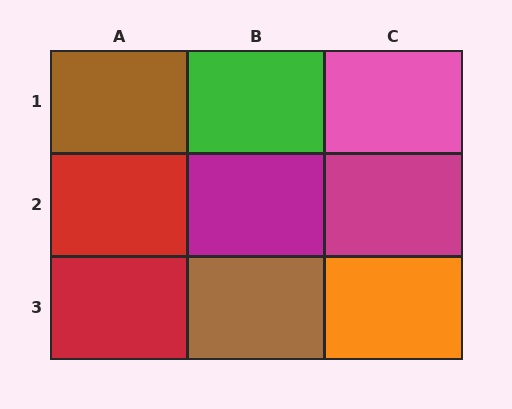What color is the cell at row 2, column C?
Magenta.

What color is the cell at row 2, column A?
Red.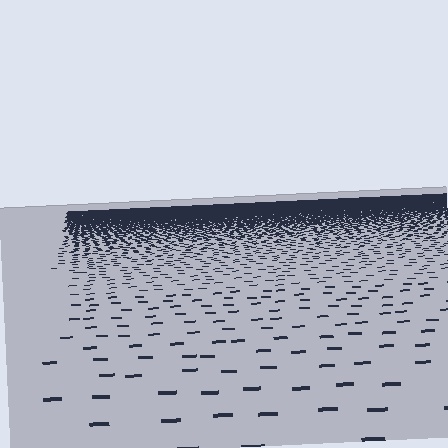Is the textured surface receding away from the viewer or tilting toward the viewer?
The surface is receding away from the viewer. Texture elements get smaller and denser toward the top.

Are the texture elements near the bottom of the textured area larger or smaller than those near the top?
Larger. Near the bottom, elements are closer to the viewer and appear at a bigger on-screen size.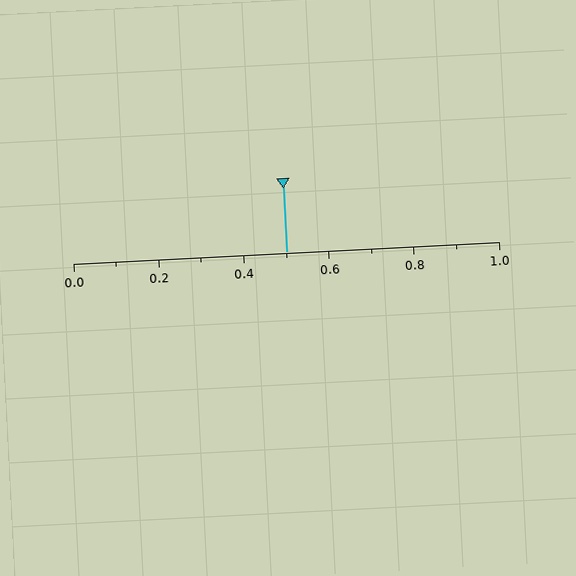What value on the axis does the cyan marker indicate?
The marker indicates approximately 0.5.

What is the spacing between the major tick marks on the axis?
The major ticks are spaced 0.2 apart.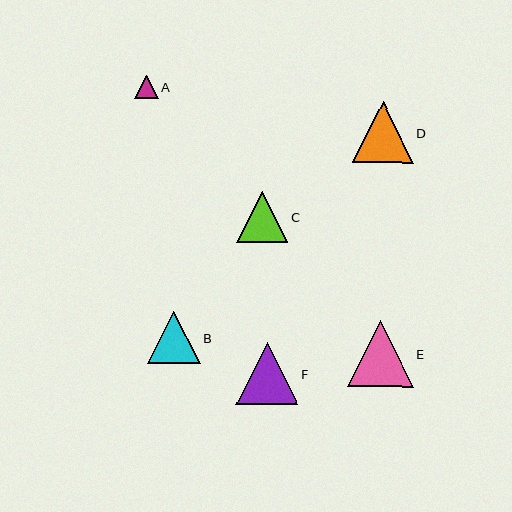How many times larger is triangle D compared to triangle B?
Triangle D is approximately 1.1 times the size of triangle B.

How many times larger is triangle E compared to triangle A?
Triangle E is approximately 2.8 times the size of triangle A.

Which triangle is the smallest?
Triangle A is the smallest with a size of approximately 23 pixels.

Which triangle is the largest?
Triangle E is the largest with a size of approximately 66 pixels.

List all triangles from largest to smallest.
From largest to smallest: E, F, D, B, C, A.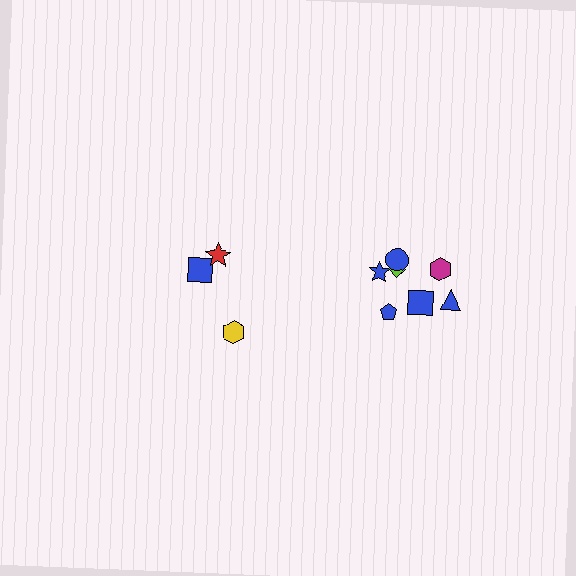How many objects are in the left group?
There are 3 objects.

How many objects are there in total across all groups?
There are 10 objects.